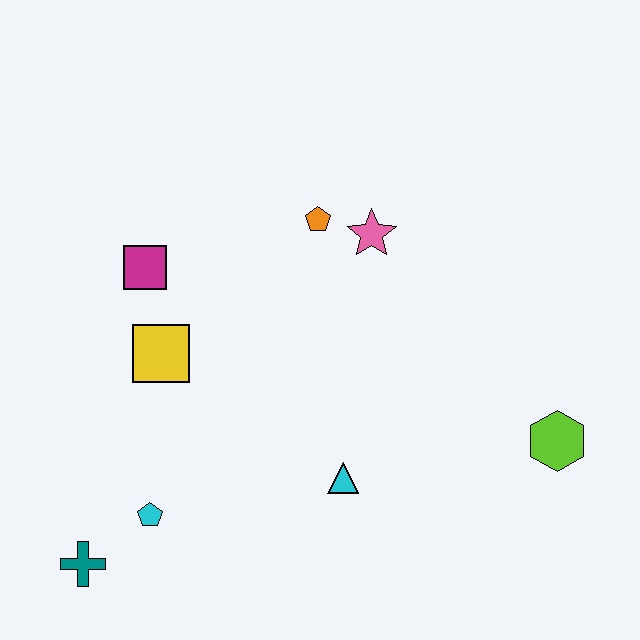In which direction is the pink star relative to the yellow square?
The pink star is to the right of the yellow square.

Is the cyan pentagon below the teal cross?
No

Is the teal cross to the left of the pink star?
Yes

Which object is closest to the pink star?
The orange pentagon is closest to the pink star.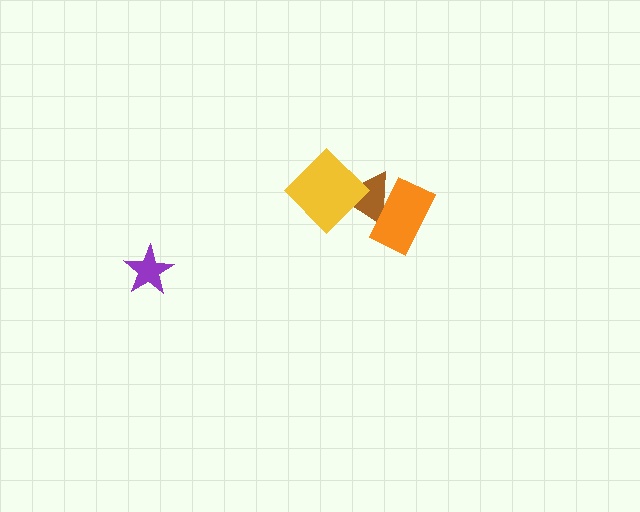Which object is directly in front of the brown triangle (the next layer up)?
The yellow diamond is directly in front of the brown triangle.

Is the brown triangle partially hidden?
Yes, it is partially covered by another shape.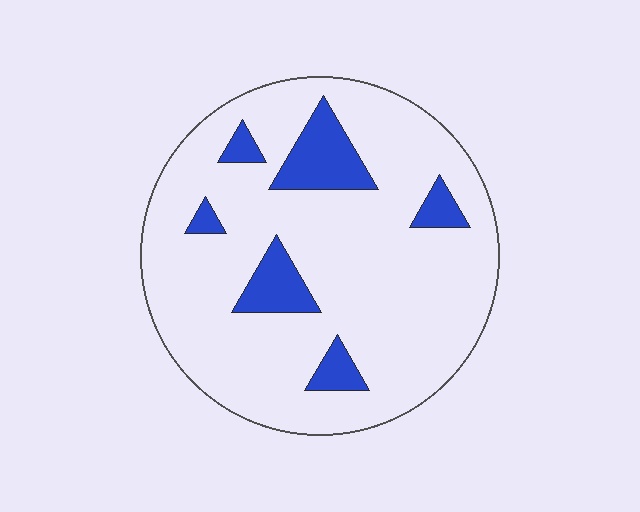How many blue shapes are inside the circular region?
6.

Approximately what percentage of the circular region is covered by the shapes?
Approximately 15%.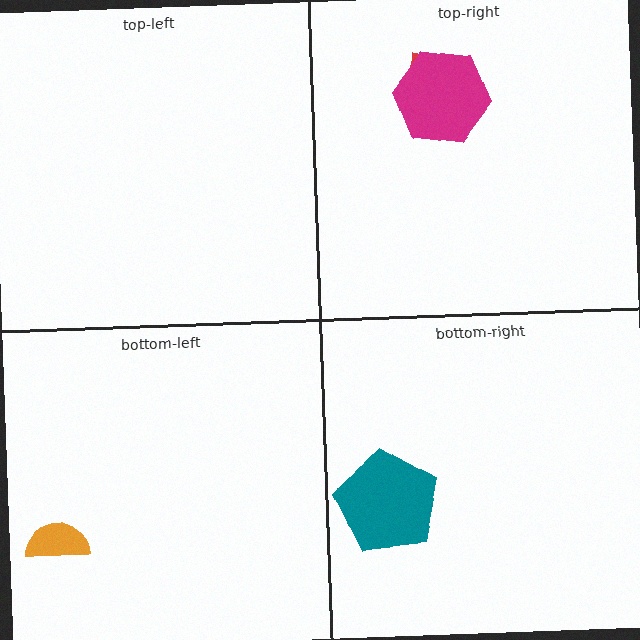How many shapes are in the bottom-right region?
1.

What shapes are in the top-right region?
The red square, the magenta hexagon.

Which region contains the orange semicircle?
The bottom-left region.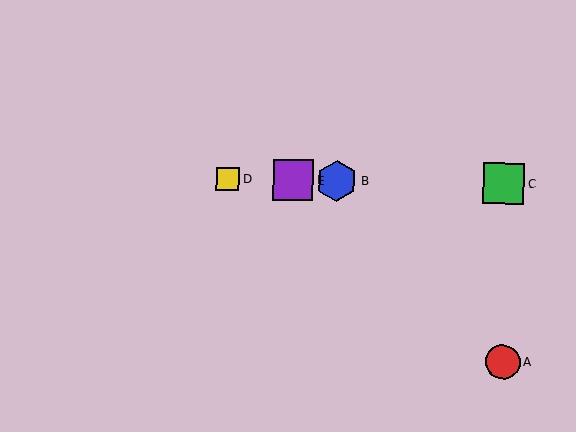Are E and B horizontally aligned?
Yes, both are at y≈180.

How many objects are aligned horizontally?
4 objects (B, C, D, E) are aligned horizontally.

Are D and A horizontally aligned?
No, D is at y≈179 and A is at y≈362.